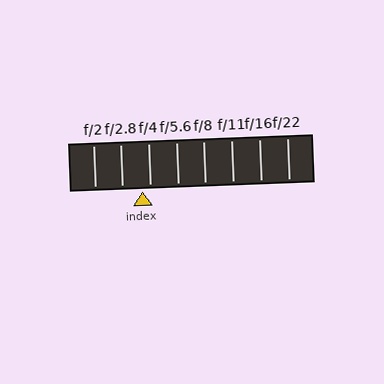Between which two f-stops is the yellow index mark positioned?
The index mark is between f/2.8 and f/4.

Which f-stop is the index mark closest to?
The index mark is closest to f/4.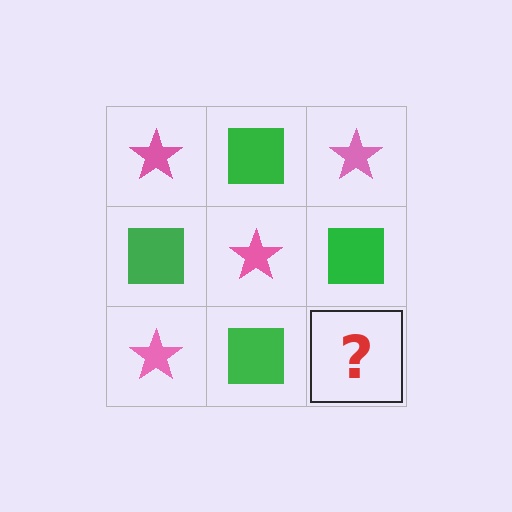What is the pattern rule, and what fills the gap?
The rule is that it alternates pink star and green square in a checkerboard pattern. The gap should be filled with a pink star.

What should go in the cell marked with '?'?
The missing cell should contain a pink star.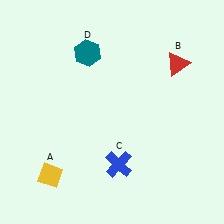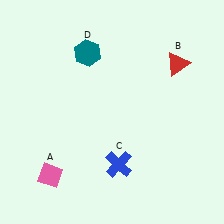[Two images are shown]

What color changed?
The diamond (A) changed from yellow in Image 1 to pink in Image 2.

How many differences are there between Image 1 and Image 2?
There is 1 difference between the two images.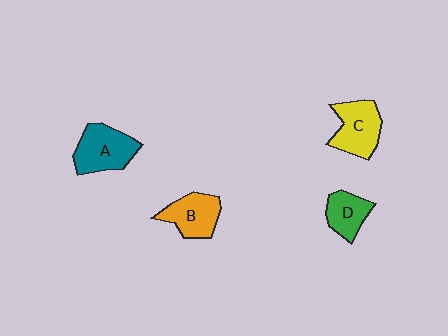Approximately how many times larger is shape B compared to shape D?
Approximately 1.3 times.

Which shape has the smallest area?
Shape D (green).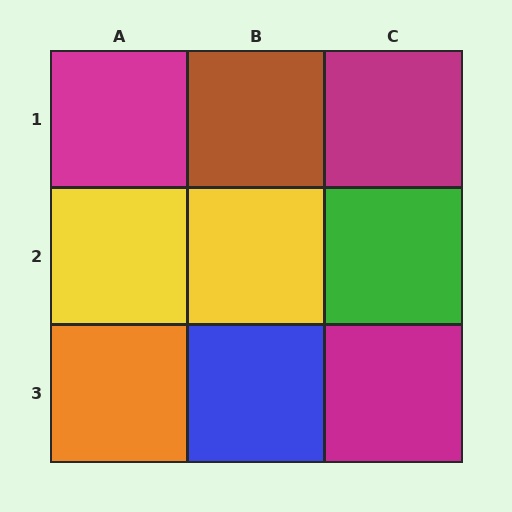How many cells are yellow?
2 cells are yellow.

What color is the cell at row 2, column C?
Green.